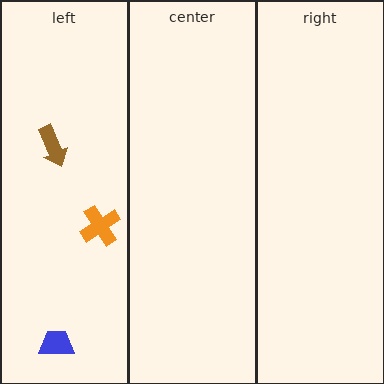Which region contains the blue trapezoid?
The left region.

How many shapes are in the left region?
3.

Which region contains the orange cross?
The left region.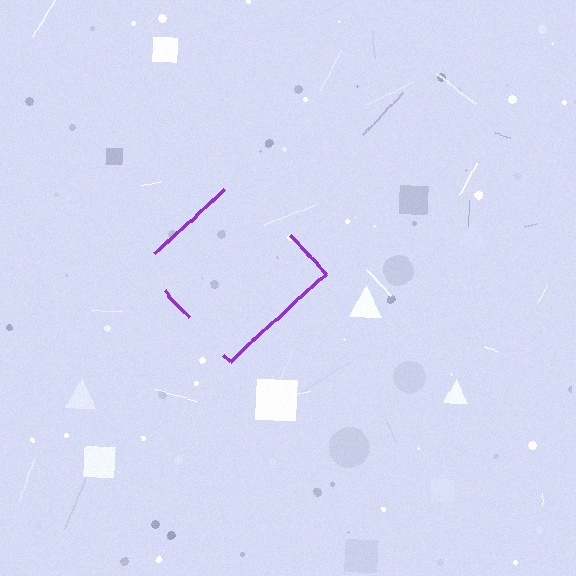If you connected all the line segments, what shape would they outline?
They would outline a diamond.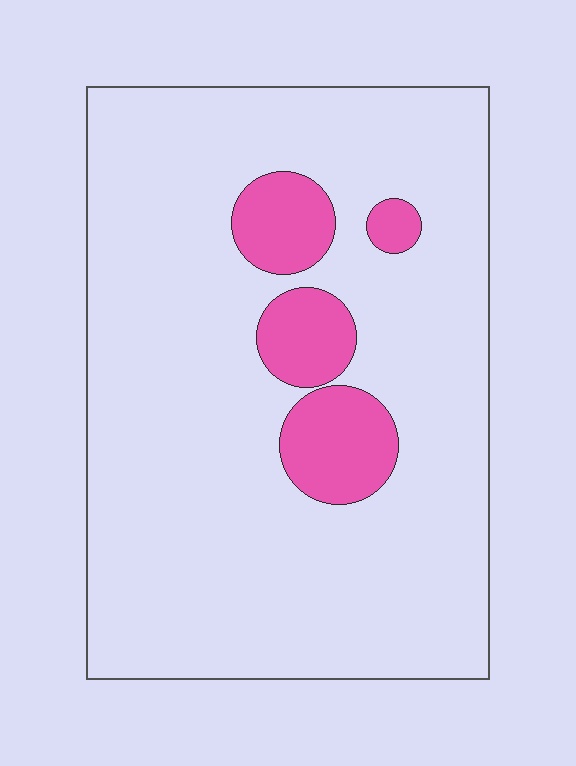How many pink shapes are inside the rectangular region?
4.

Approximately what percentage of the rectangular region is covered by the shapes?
Approximately 15%.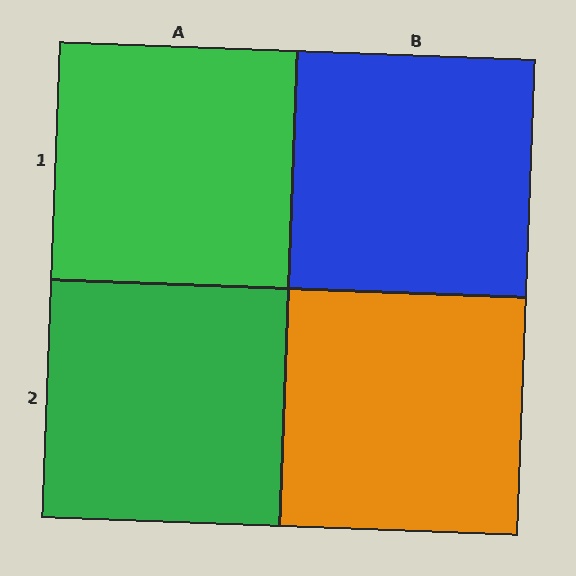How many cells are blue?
1 cell is blue.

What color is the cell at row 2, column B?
Orange.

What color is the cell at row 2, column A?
Green.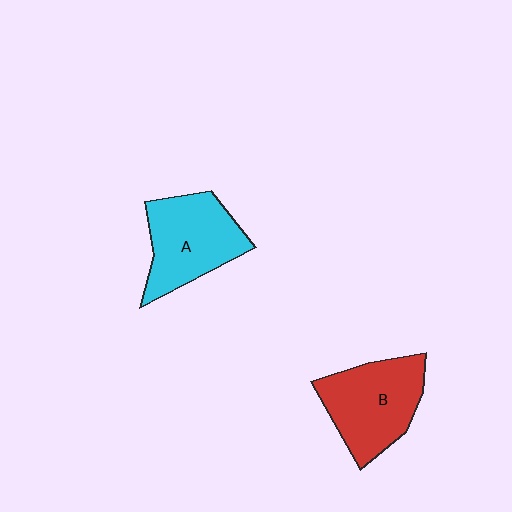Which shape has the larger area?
Shape B (red).